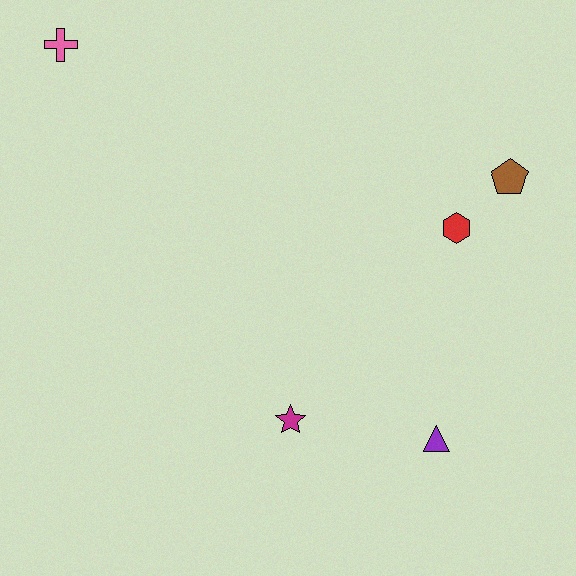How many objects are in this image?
There are 5 objects.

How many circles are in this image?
There are no circles.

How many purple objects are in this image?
There is 1 purple object.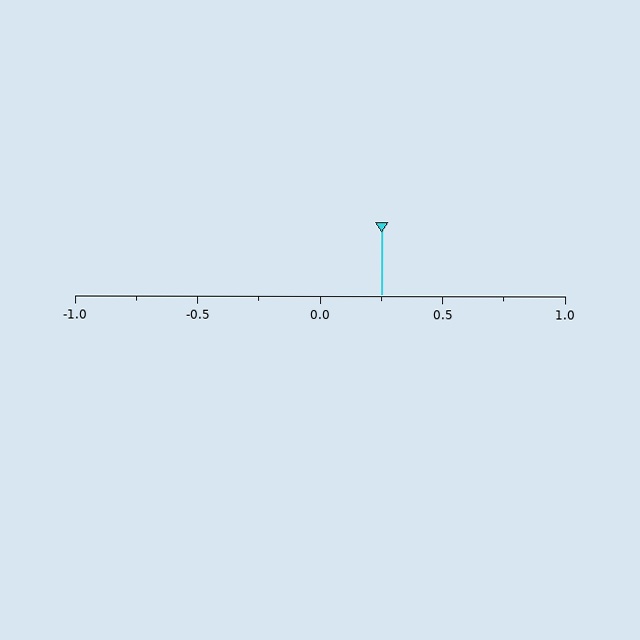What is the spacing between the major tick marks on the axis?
The major ticks are spaced 0.5 apart.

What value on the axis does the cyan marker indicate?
The marker indicates approximately 0.25.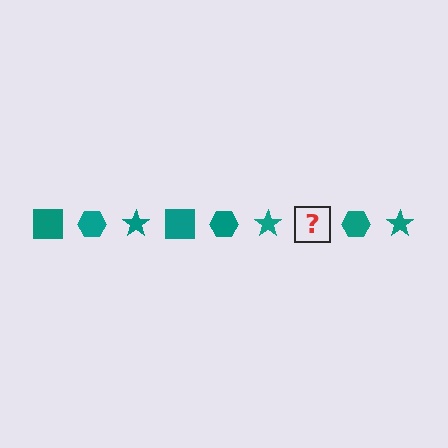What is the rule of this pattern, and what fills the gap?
The rule is that the pattern cycles through square, hexagon, star shapes in teal. The gap should be filled with a teal square.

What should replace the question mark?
The question mark should be replaced with a teal square.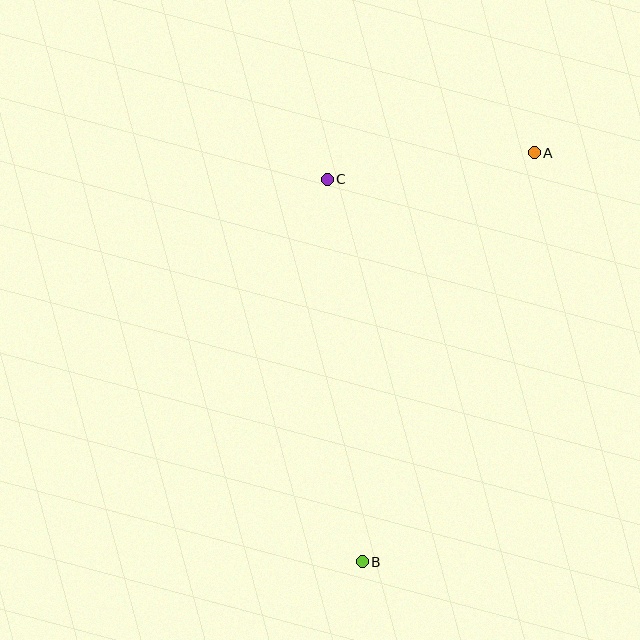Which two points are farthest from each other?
Points A and B are farthest from each other.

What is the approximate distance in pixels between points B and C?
The distance between B and C is approximately 384 pixels.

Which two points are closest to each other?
Points A and C are closest to each other.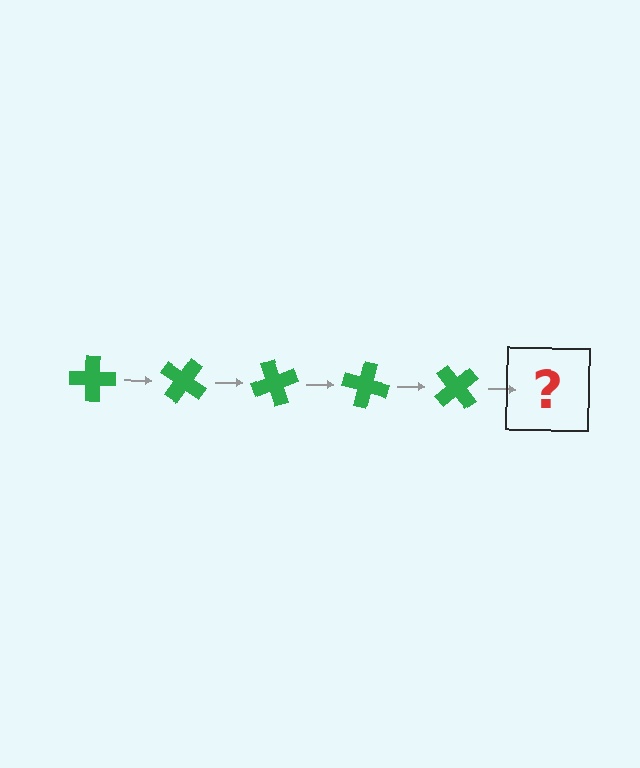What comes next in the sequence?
The next element should be a green cross rotated 175 degrees.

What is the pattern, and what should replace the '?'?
The pattern is that the cross rotates 35 degrees each step. The '?' should be a green cross rotated 175 degrees.